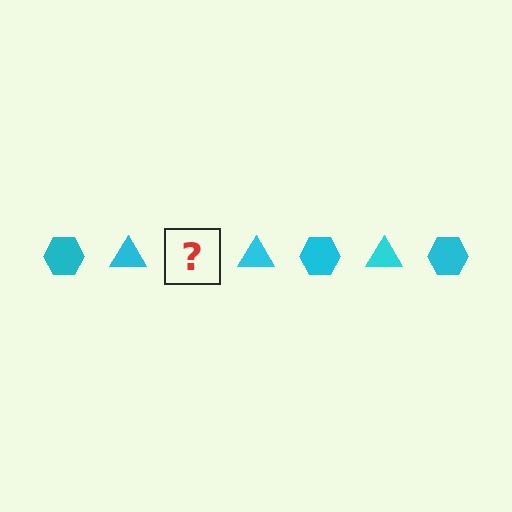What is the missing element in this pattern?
The missing element is a cyan hexagon.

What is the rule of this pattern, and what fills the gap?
The rule is that the pattern cycles through hexagon, triangle shapes in cyan. The gap should be filled with a cyan hexagon.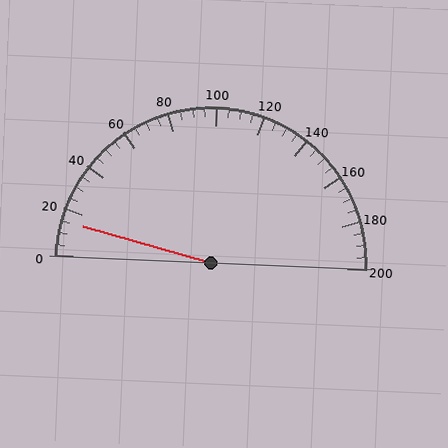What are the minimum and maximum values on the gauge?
The gauge ranges from 0 to 200.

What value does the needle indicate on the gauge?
The needle indicates approximately 15.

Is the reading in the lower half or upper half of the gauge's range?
The reading is in the lower half of the range (0 to 200).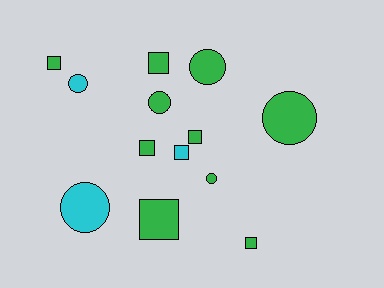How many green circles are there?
There are 4 green circles.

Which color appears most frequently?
Green, with 10 objects.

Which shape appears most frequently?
Square, with 7 objects.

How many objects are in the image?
There are 13 objects.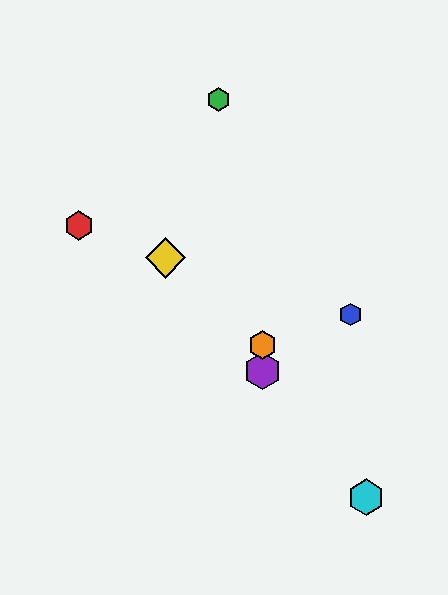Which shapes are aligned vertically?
The purple hexagon, the orange hexagon are aligned vertically.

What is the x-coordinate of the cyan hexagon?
The cyan hexagon is at x≈366.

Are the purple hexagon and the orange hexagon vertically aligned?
Yes, both are at x≈263.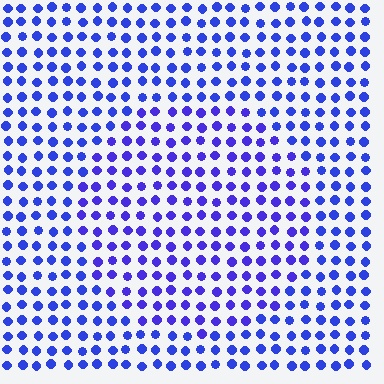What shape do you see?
I see a circle.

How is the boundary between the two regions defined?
The boundary is defined purely by a slight shift in hue (about 17 degrees). Spacing, size, and orientation are identical on both sides.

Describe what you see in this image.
The image is filled with small blue elements in a uniform arrangement. A circle-shaped region is visible where the elements are tinted to a slightly different hue, forming a subtle color boundary.